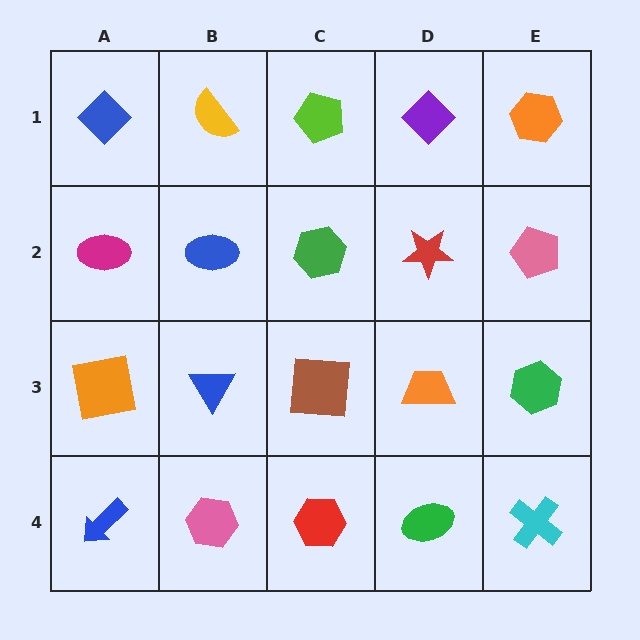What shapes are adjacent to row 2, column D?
A purple diamond (row 1, column D), an orange trapezoid (row 3, column D), a green hexagon (row 2, column C), a pink pentagon (row 2, column E).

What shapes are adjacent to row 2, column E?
An orange hexagon (row 1, column E), a green hexagon (row 3, column E), a red star (row 2, column D).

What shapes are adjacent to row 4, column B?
A blue triangle (row 3, column B), a blue arrow (row 4, column A), a red hexagon (row 4, column C).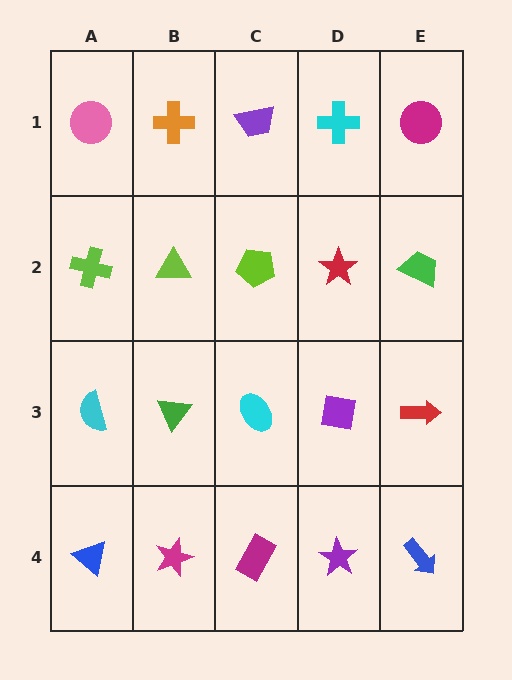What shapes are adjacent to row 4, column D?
A purple square (row 3, column D), a magenta rectangle (row 4, column C), a blue arrow (row 4, column E).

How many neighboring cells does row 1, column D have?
3.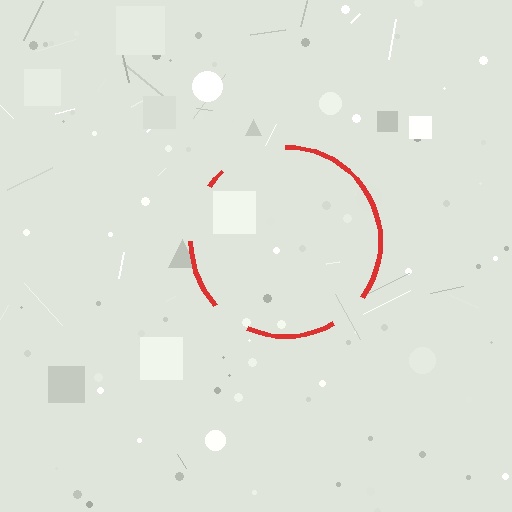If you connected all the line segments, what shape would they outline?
They would outline a circle.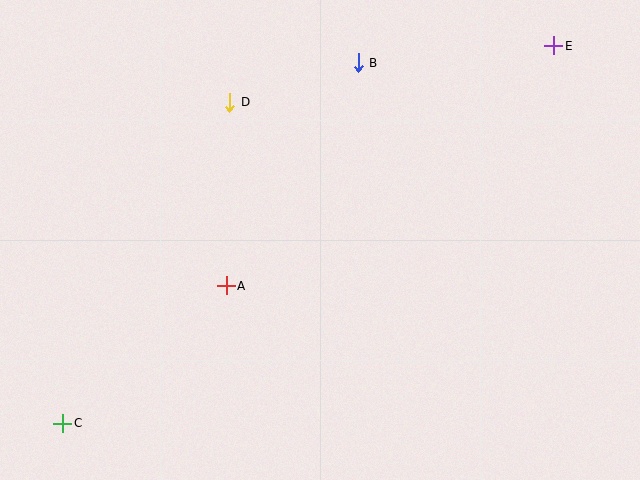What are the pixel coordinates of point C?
Point C is at (63, 423).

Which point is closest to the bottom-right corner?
Point E is closest to the bottom-right corner.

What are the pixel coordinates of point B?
Point B is at (358, 63).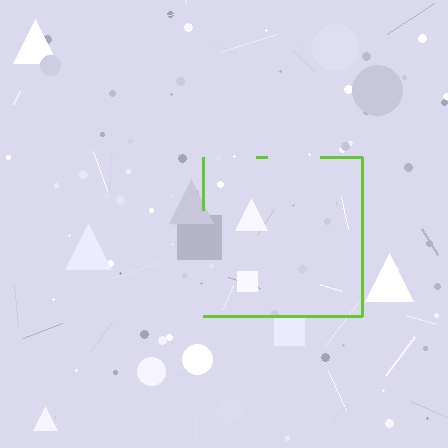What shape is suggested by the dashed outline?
The dashed outline suggests a square.